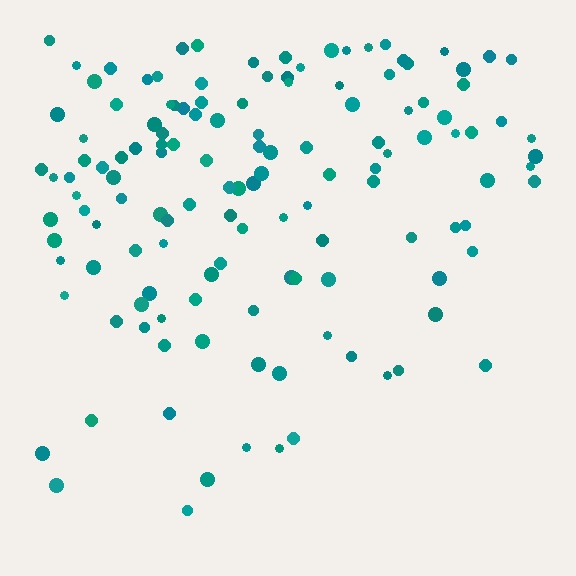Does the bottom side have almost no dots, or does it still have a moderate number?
Still a moderate number, just noticeably fewer than the top.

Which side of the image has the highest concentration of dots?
The top.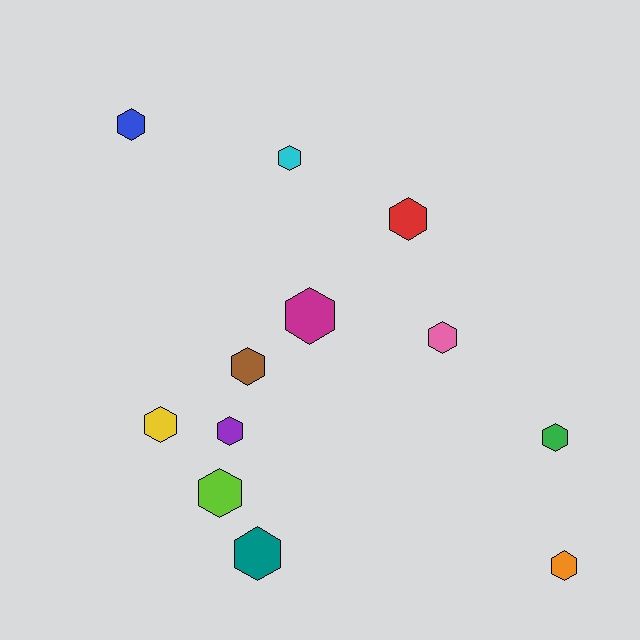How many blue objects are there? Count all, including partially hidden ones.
There is 1 blue object.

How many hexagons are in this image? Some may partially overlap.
There are 12 hexagons.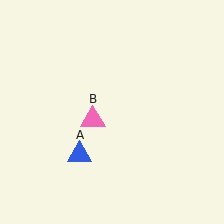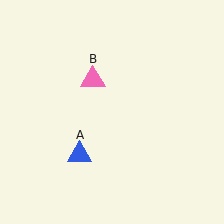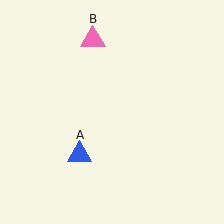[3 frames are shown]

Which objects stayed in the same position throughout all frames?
Blue triangle (object A) remained stationary.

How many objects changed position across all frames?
1 object changed position: pink triangle (object B).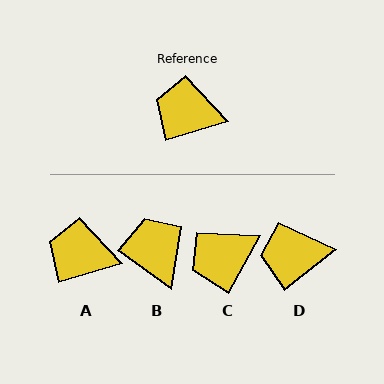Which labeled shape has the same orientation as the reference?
A.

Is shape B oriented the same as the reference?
No, it is off by about 52 degrees.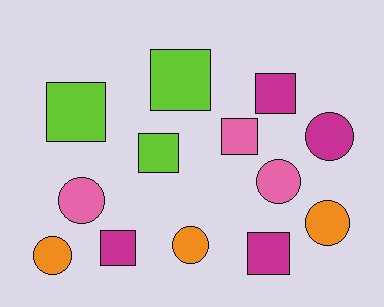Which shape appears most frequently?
Square, with 7 objects.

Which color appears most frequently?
Magenta, with 4 objects.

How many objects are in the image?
There are 13 objects.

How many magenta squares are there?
There are 3 magenta squares.